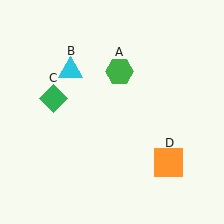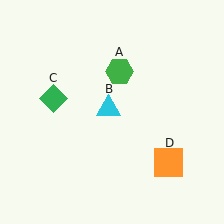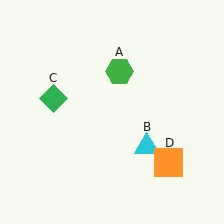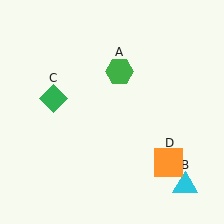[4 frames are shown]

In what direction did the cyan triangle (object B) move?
The cyan triangle (object B) moved down and to the right.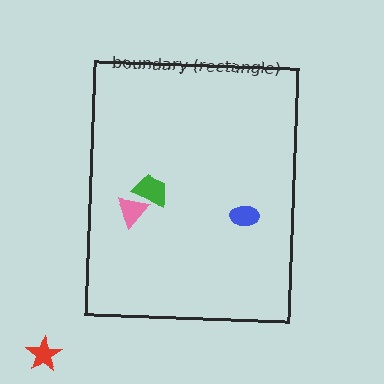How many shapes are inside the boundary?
3 inside, 1 outside.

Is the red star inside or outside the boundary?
Outside.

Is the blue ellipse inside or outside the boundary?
Inside.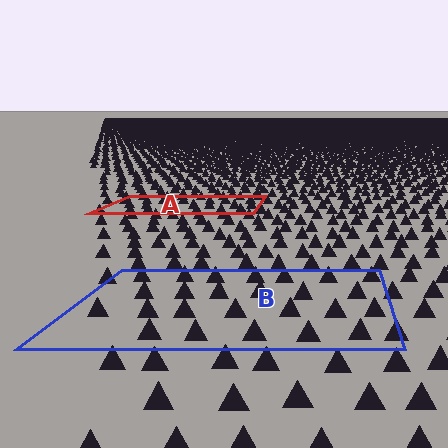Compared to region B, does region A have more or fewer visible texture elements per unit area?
Region A has more texture elements per unit area — they are packed more densely because it is farther away.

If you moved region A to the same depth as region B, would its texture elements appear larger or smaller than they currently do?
They would appear larger. At a closer depth, the same texture elements are projected at a bigger on-screen size.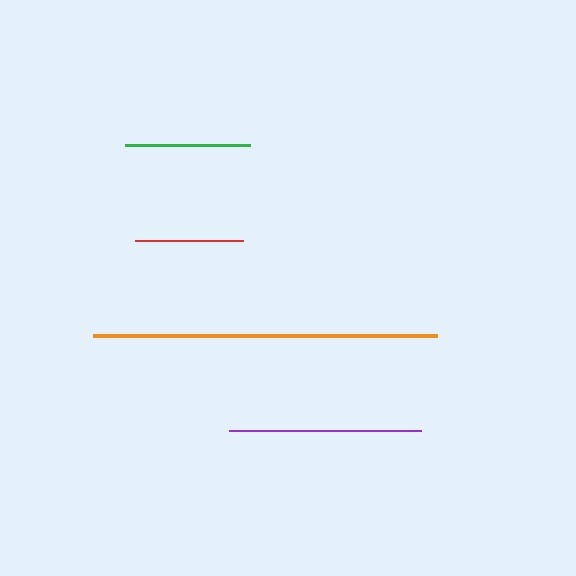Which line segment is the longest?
The orange line is the longest at approximately 344 pixels.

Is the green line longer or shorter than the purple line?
The purple line is longer than the green line.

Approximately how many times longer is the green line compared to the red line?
The green line is approximately 1.2 times the length of the red line.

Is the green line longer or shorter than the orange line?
The orange line is longer than the green line.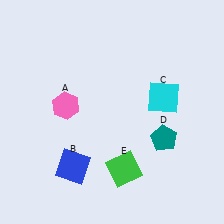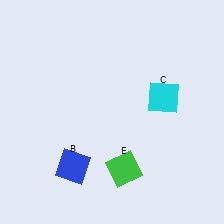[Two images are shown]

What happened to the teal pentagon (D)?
The teal pentagon (D) was removed in Image 2. It was in the bottom-right area of Image 1.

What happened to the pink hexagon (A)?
The pink hexagon (A) was removed in Image 2. It was in the top-left area of Image 1.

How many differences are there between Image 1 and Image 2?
There are 2 differences between the two images.